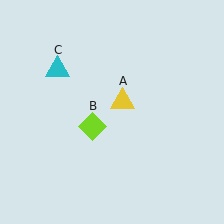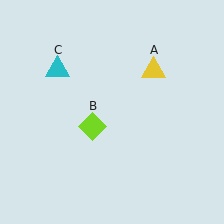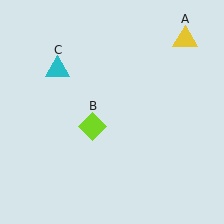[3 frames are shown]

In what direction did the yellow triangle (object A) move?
The yellow triangle (object A) moved up and to the right.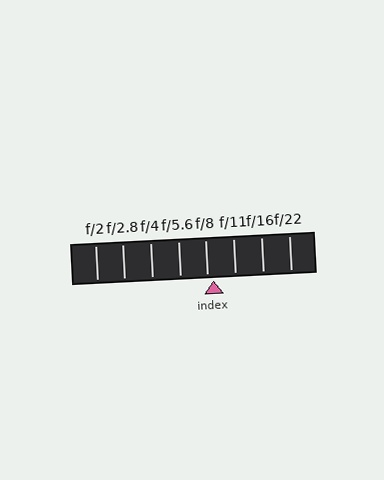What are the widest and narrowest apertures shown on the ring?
The widest aperture shown is f/2 and the narrowest is f/22.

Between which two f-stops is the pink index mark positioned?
The index mark is between f/8 and f/11.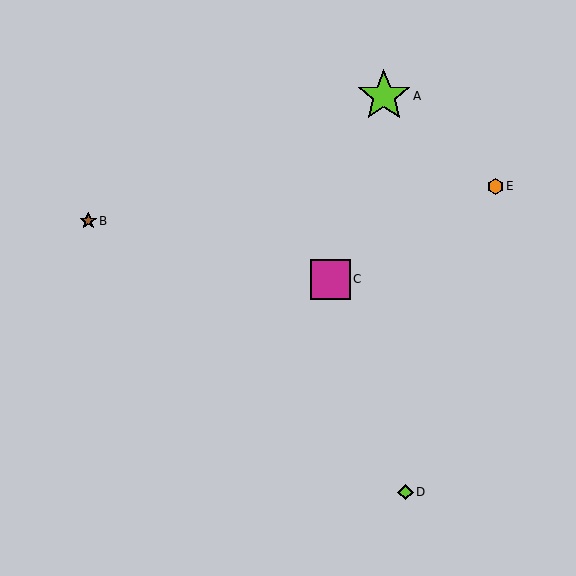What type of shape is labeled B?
Shape B is a brown star.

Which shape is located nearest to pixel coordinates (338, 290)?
The magenta square (labeled C) at (331, 279) is nearest to that location.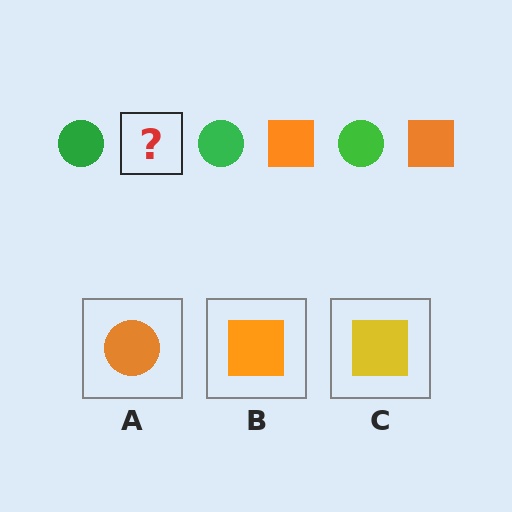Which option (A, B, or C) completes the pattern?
B.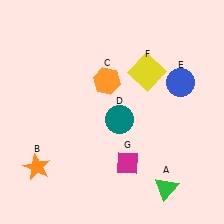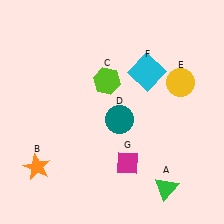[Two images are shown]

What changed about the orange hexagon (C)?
In Image 1, C is orange. In Image 2, it changed to lime.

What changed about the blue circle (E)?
In Image 1, E is blue. In Image 2, it changed to yellow.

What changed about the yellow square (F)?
In Image 1, F is yellow. In Image 2, it changed to cyan.